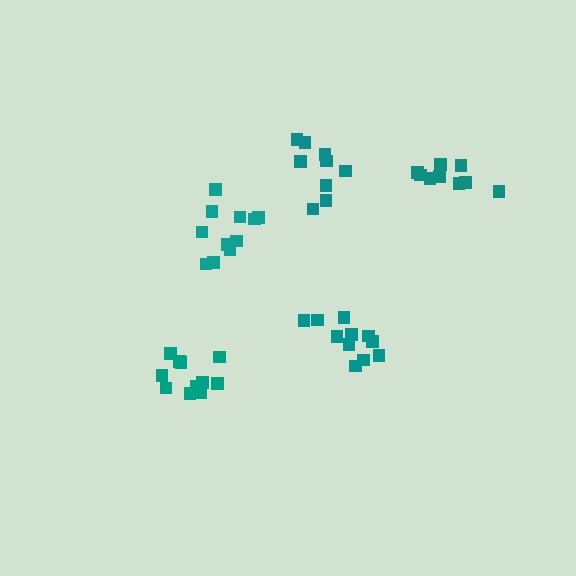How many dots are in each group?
Group 1: 11 dots, Group 2: 9 dots, Group 3: 11 dots, Group 4: 11 dots, Group 5: 9 dots (51 total).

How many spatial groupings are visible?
There are 5 spatial groupings.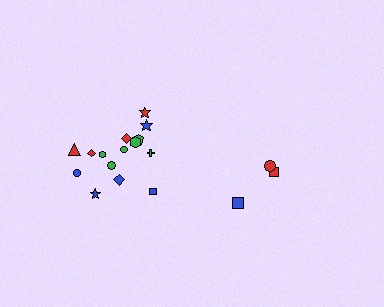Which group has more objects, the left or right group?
The left group.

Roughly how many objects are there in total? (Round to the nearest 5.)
Roughly 20 objects in total.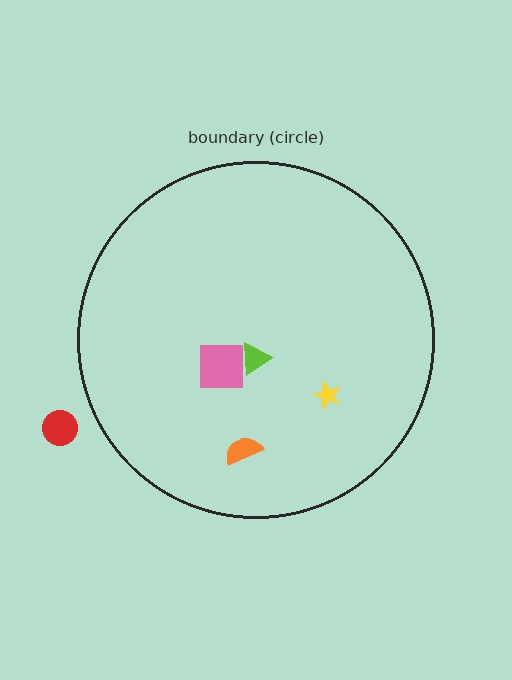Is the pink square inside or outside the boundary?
Inside.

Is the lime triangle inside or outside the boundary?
Inside.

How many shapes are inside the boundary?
4 inside, 1 outside.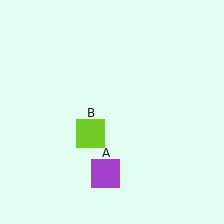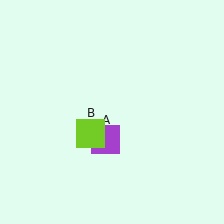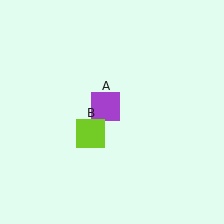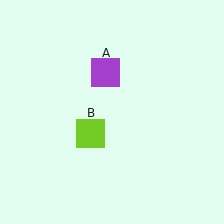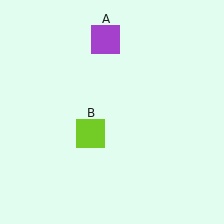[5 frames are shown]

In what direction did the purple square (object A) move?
The purple square (object A) moved up.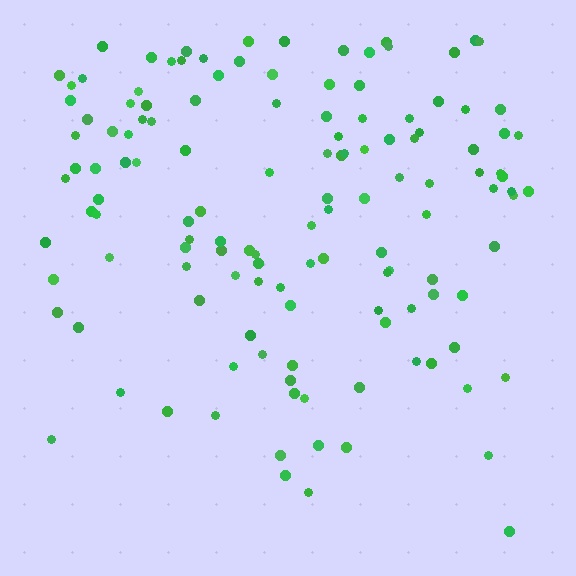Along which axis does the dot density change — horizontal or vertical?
Vertical.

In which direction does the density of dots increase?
From bottom to top, with the top side densest.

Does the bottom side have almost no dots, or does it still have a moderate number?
Still a moderate number, just noticeably fewer than the top.